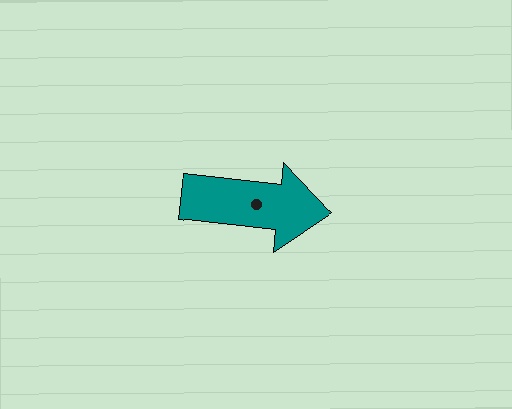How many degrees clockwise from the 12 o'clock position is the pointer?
Approximately 97 degrees.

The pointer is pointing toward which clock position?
Roughly 3 o'clock.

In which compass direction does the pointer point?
East.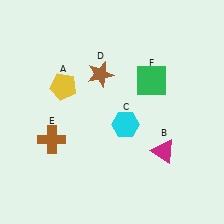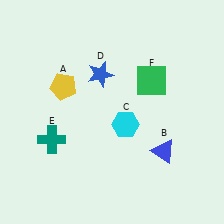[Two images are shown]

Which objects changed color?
B changed from magenta to blue. D changed from brown to blue. E changed from brown to teal.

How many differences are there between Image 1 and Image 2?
There are 3 differences between the two images.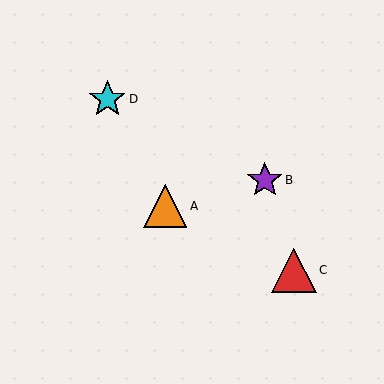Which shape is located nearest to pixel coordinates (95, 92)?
The cyan star (labeled D) at (107, 99) is nearest to that location.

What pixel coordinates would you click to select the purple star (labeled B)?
Click at (265, 180) to select the purple star B.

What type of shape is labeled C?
Shape C is a red triangle.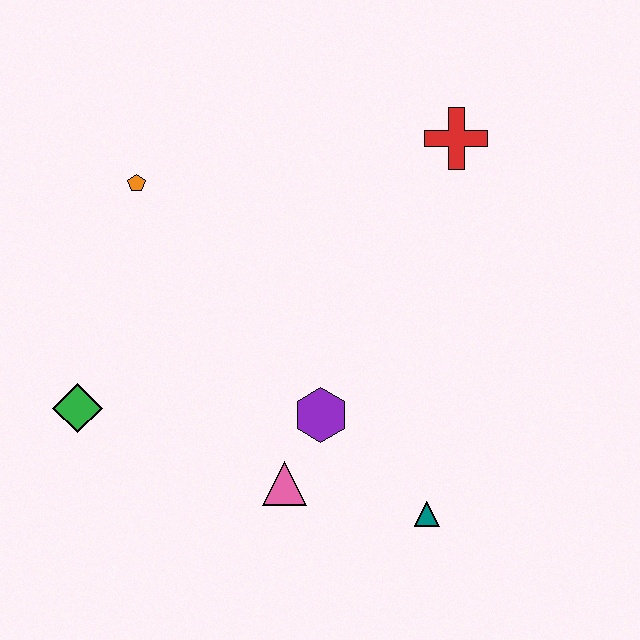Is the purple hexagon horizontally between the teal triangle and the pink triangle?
Yes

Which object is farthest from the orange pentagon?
The teal triangle is farthest from the orange pentagon.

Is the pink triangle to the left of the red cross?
Yes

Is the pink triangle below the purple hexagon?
Yes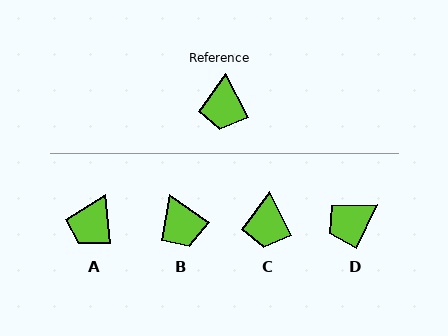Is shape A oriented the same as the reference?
No, it is off by about 22 degrees.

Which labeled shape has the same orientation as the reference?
C.